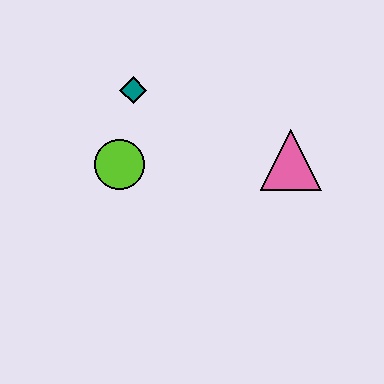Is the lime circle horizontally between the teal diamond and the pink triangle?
No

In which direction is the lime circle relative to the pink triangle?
The lime circle is to the left of the pink triangle.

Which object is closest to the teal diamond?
The lime circle is closest to the teal diamond.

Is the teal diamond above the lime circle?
Yes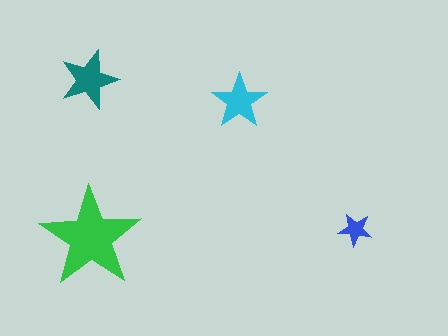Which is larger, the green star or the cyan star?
The green one.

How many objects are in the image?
There are 4 objects in the image.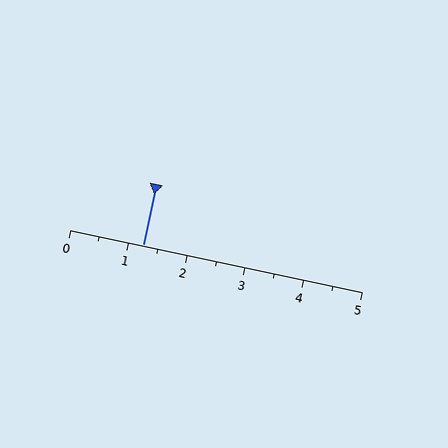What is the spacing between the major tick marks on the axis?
The major ticks are spaced 1 apart.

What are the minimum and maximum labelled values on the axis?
The axis runs from 0 to 5.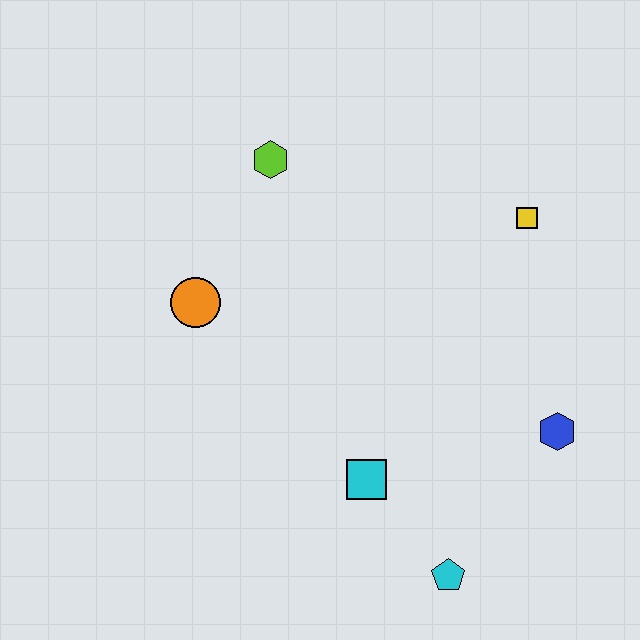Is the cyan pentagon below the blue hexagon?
Yes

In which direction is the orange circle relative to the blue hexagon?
The orange circle is to the left of the blue hexagon.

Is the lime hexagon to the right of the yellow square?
No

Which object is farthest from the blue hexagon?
The lime hexagon is farthest from the blue hexagon.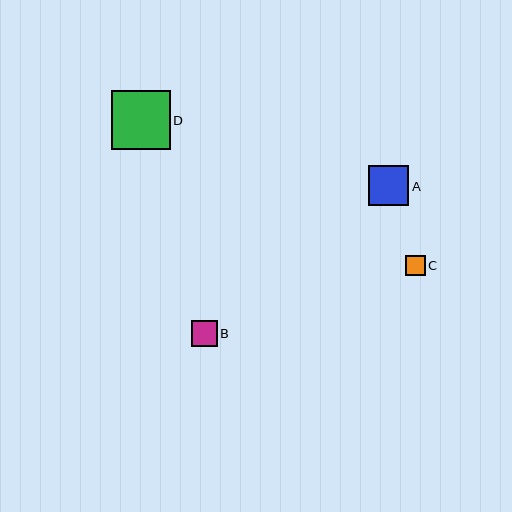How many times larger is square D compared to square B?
Square D is approximately 2.3 times the size of square B.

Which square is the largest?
Square D is the largest with a size of approximately 59 pixels.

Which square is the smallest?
Square C is the smallest with a size of approximately 20 pixels.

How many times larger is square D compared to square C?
Square D is approximately 3.0 times the size of square C.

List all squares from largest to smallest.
From largest to smallest: D, A, B, C.